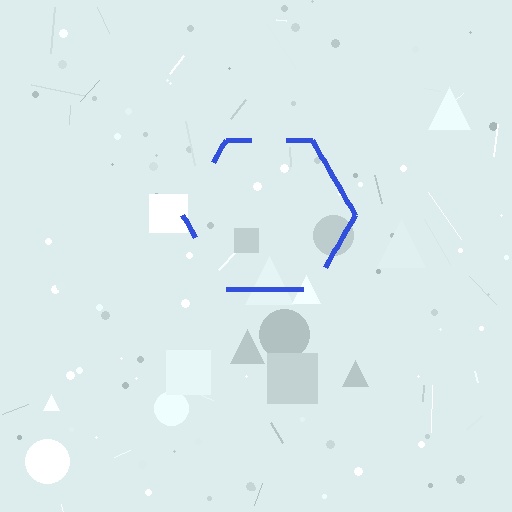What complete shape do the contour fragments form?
The contour fragments form a hexagon.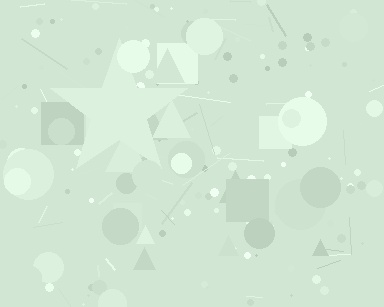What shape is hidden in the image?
A star is hidden in the image.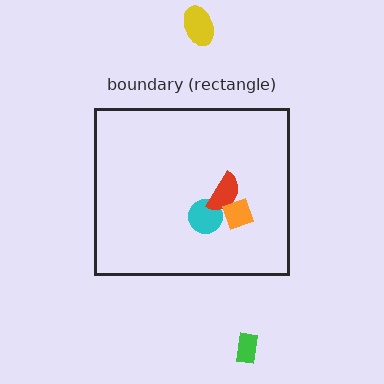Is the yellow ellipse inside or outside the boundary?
Outside.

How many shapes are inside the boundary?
3 inside, 2 outside.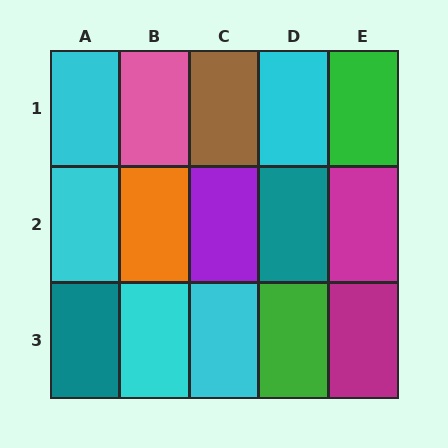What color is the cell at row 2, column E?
Magenta.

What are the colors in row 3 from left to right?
Teal, cyan, cyan, green, magenta.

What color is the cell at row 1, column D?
Cyan.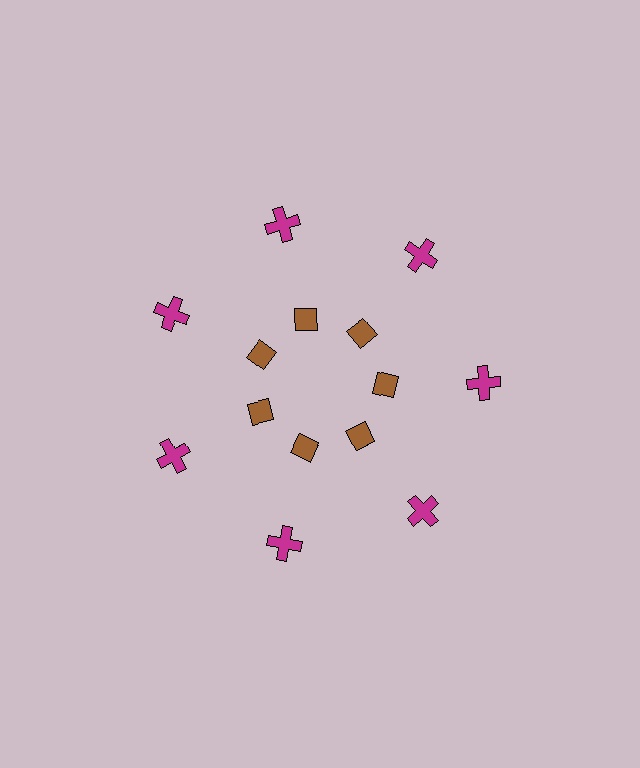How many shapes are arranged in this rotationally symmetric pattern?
There are 14 shapes, arranged in 7 groups of 2.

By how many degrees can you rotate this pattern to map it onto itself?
The pattern maps onto itself every 51 degrees of rotation.